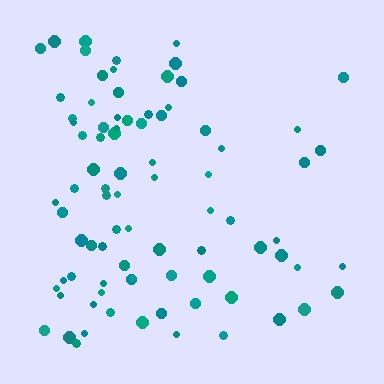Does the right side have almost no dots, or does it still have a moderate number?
Still a moderate number, just noticeably fewer than the left.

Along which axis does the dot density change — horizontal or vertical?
Horizontal.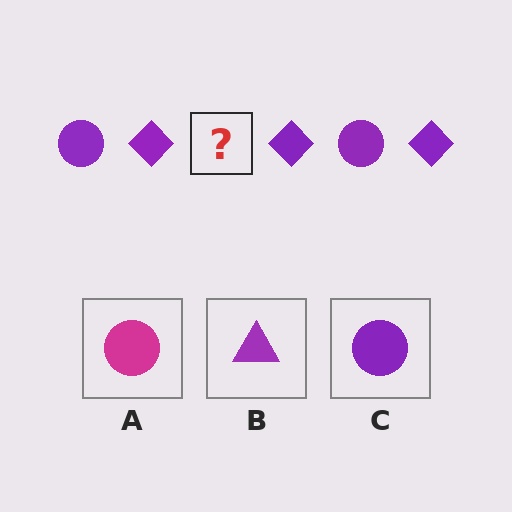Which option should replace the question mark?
Option C.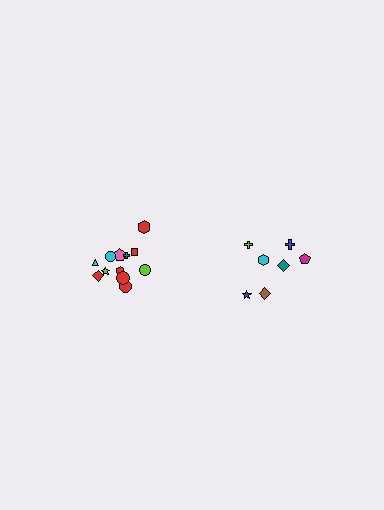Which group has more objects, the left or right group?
The left group.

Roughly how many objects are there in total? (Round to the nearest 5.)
Roughly 20 objects in total.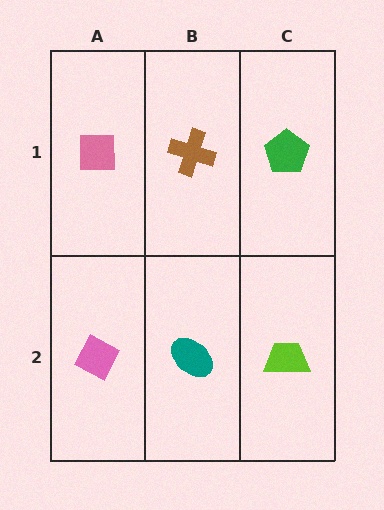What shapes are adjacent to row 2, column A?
A pink square (row 1, column A), a teal ellipse (row 2, column B).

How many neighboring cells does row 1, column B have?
3.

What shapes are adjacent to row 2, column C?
A green pentagon (row 1, column C), a teal ellipse (row 2, column B).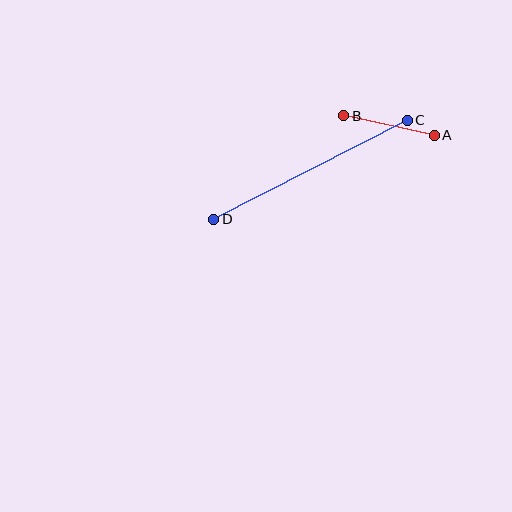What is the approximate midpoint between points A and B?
The midpoint is at approximately (389, 126) pixels.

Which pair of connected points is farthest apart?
Points C and D are farthest apart.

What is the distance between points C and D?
The distance is approximately 217 pixels.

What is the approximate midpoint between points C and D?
The midpoint is at approximately (311, 170) pixels.